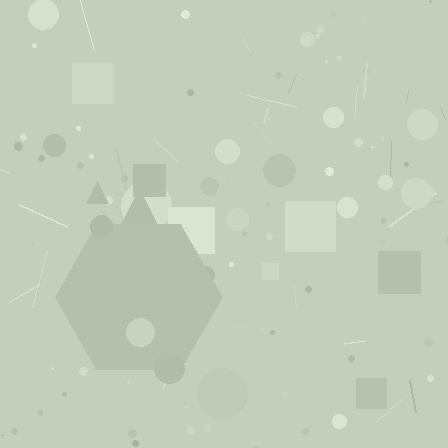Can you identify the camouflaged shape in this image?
The camouflaged shape is a hexagon.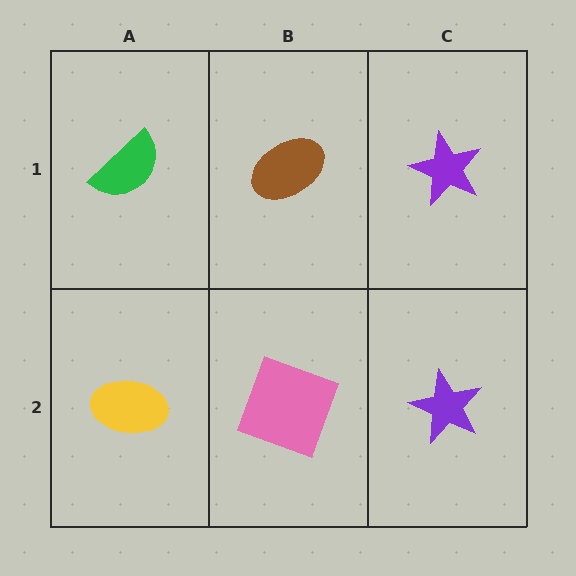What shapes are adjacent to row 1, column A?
A yellow ellipse (row 2, column A), a brown ellipse (row 1, column B).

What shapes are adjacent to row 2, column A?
A green semicircle (row 1, column A), a pink square (row 2, column B).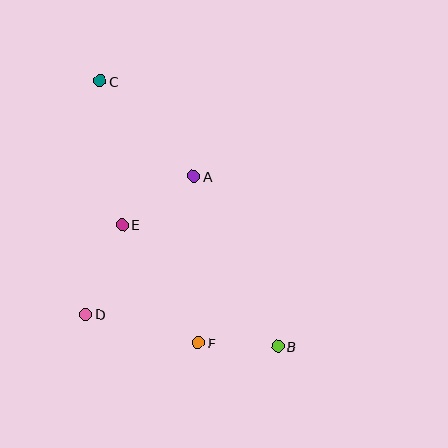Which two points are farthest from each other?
Points B and C are farthest from each other.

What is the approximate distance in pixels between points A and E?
The distance between A and E is approximately 86 pixels.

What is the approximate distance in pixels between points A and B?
The distance between A and B is approximately 190 pixels.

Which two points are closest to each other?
Points B and F are closest to each other.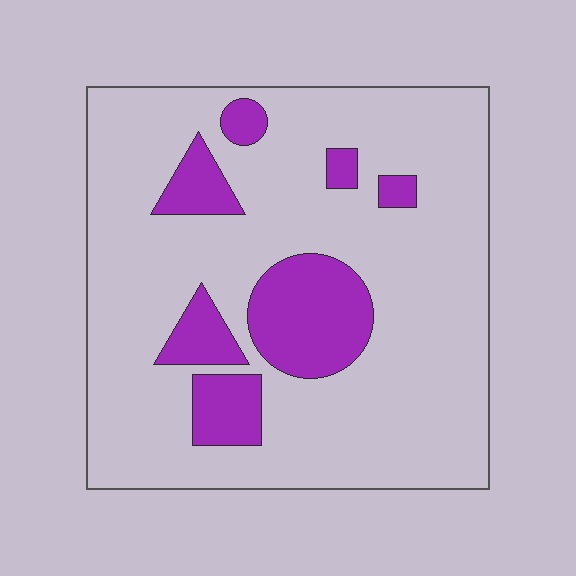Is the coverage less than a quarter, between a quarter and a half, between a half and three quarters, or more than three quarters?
Less than a quarter.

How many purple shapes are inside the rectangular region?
7.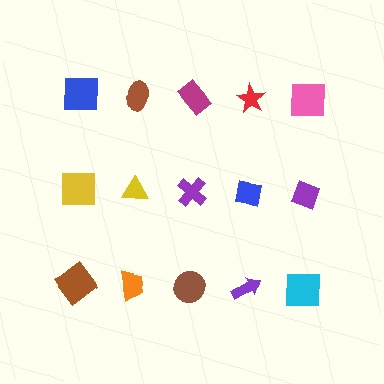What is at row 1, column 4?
A red star.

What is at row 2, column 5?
A purple diamond.